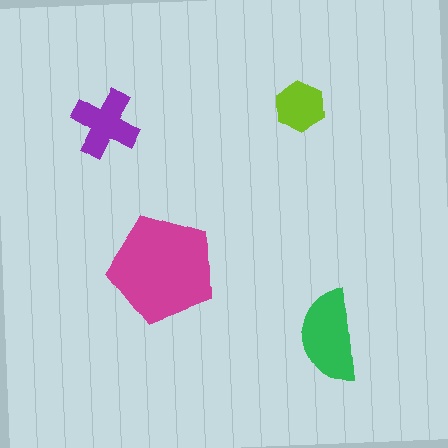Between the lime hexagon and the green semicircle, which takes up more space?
The green semicircle.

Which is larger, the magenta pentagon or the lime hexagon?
The magenta pentagon.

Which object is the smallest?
The lime hexagon.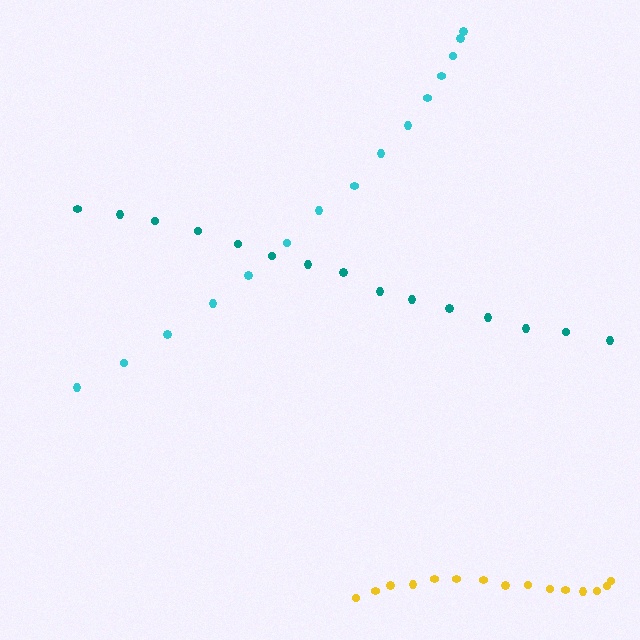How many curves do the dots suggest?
There are 3 distinct paths.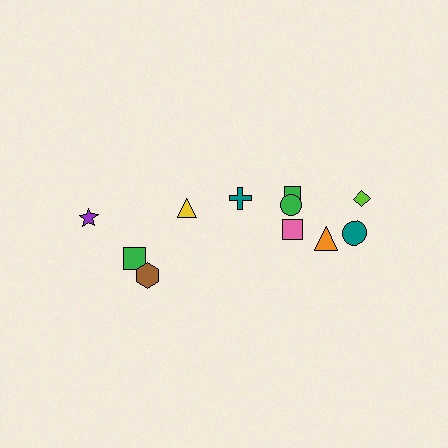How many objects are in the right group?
There are 7 objects.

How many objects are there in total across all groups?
There are 11 objects.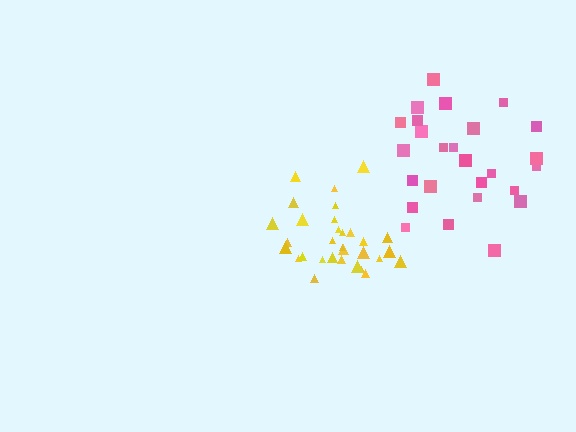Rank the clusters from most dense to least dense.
yellow, pink.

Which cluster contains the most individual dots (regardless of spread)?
Yellow (31).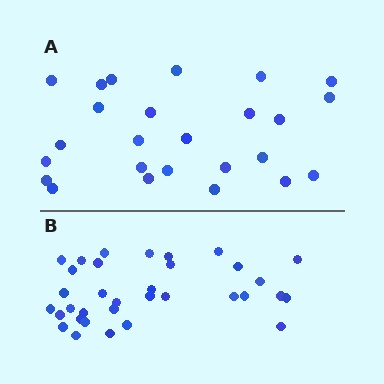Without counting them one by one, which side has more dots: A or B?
Region B (the bottom region) has more dots.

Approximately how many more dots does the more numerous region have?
Region B has roughly 8 or so more dots than region A.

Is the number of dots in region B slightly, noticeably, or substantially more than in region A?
Region B has noticeably more, but not dramatically so. The ratio is roughly 1.4 to 1.